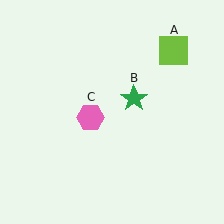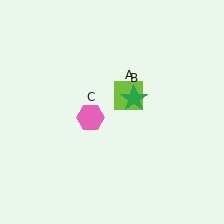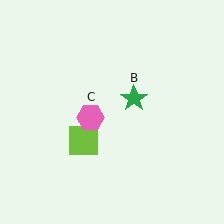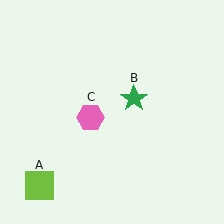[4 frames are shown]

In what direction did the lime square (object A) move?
The lime square (object A) moved down and to the left.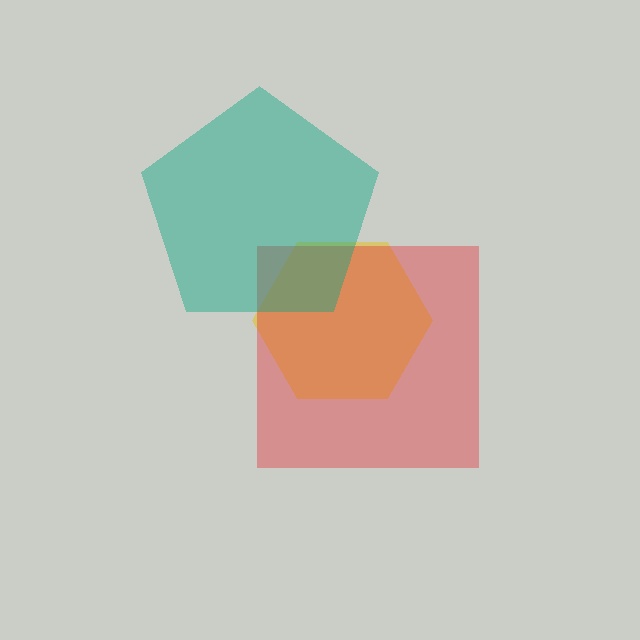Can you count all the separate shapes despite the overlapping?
Yes, there are 3 separate shapes.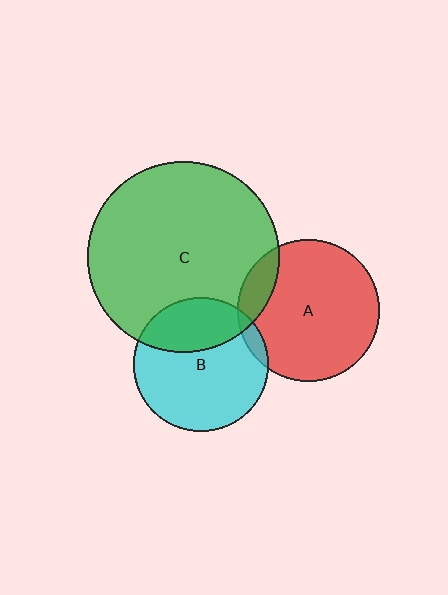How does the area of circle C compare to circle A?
Approximately 1.8 times.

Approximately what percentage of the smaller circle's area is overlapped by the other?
Approximately 15%.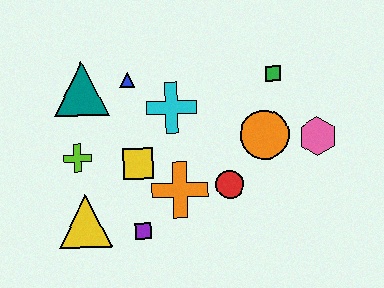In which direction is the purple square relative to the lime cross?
The purple square is below the lime cross.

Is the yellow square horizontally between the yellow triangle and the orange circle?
Yes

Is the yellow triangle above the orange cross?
No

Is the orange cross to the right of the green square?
No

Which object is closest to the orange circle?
The pink hexagon is closest to the orange circle.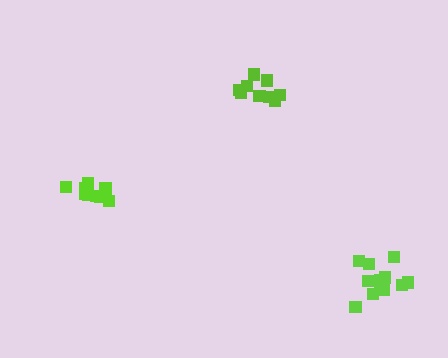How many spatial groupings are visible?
There are 3 spatial groupings.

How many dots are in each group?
Group 1: 9 dots, Group 2: 14 dots, Group 3: 9 dots (32 total).